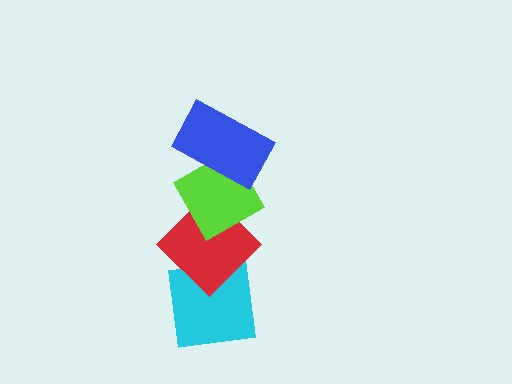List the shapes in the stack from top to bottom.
From top to bottom: the blue rectangle, the lime diamond, the red diamond, the cyan square.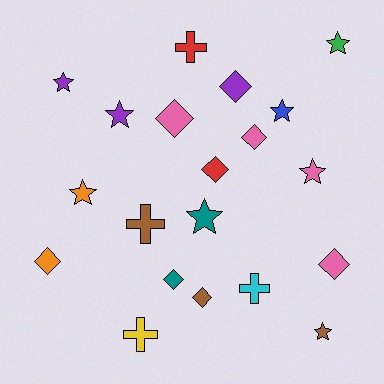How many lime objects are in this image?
There are no lime objects.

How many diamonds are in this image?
There are 8 diamonds.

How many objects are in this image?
There are 20 objects.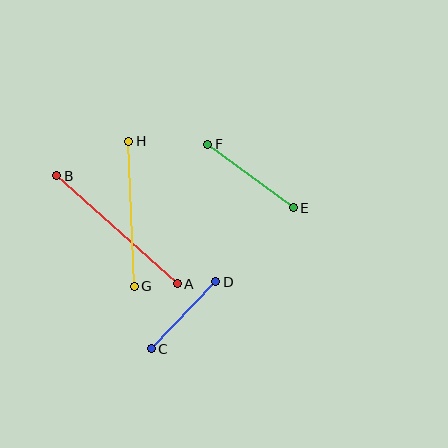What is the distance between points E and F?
The distance is approximately 107 pixels.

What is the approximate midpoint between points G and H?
The midpoint is at approximately (131, 214) pixels.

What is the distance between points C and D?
The distance is approximately 93 pixels.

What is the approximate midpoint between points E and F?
The midpoint is at approximately (251, 176) pixels.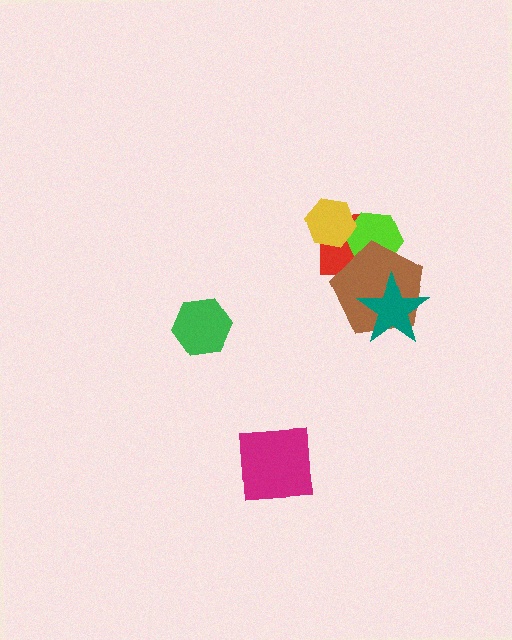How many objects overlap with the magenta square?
0 objects overlap with the magenta square.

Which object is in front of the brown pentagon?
The teal star is in front of the brown pentagon.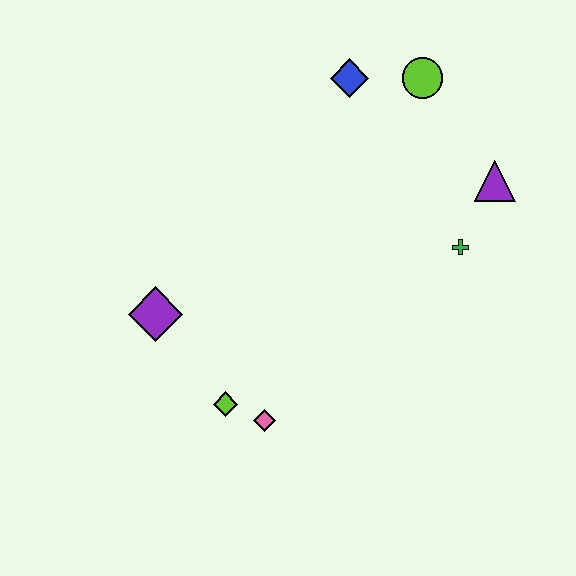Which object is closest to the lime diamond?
The pink diamond is closest to the lime diamond.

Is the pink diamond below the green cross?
Yes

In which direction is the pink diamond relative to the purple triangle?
The pink diamond is below the purple triangle.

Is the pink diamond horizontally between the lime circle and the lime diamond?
Yes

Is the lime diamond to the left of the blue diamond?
Yes